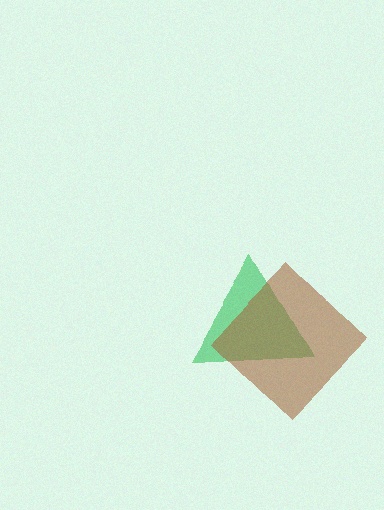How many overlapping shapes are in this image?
There are 2 overlapping shapes in the image.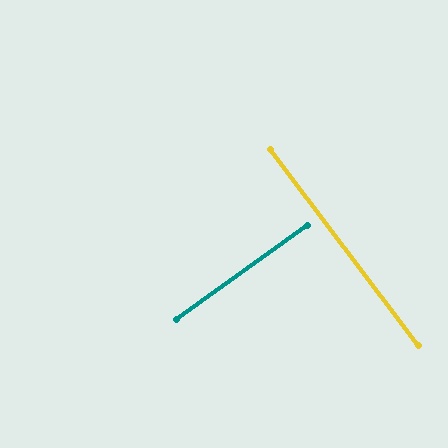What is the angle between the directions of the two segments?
Approximately 89 degrees.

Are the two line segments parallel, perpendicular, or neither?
Perpendicular — they meet at approximately 89°.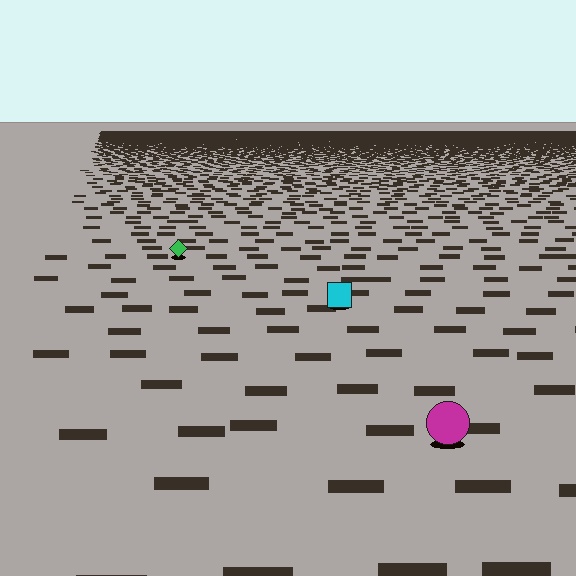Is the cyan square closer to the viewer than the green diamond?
Yes. The cyan square is closer — you can tell from the texture gradient: the ground texture is coarser near it.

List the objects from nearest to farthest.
From nearest to farthest: the magenta circle, the cyan square, the green diamond.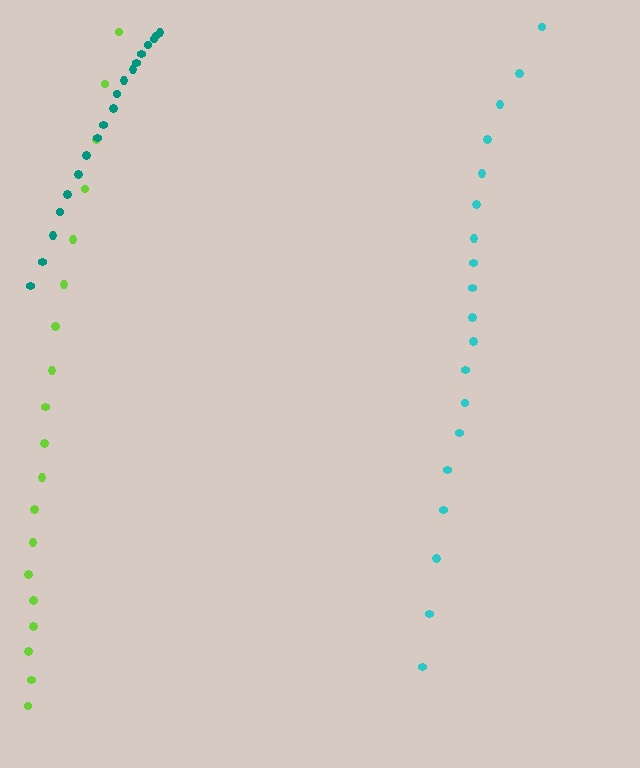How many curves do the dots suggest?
There are 3 distinct paths.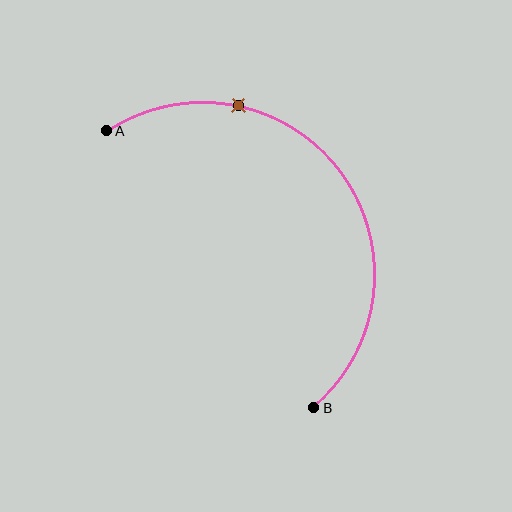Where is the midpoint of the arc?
The arc midpoint is the point on the curve farthest from the straight line joining A and B. It sits above and to the right of that line.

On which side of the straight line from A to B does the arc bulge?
The arc bulges above and to the right of the straight line connecting A and B.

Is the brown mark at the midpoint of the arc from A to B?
No. The brown mark lies on the arc but is closer to endpoint A. The arc midpoint would be at the point on the curve equidistant along the arc from both A and B.